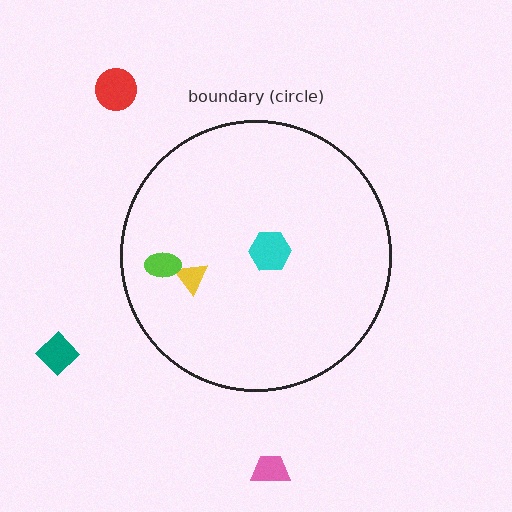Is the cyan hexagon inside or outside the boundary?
Inside.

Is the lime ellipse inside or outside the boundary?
Inside.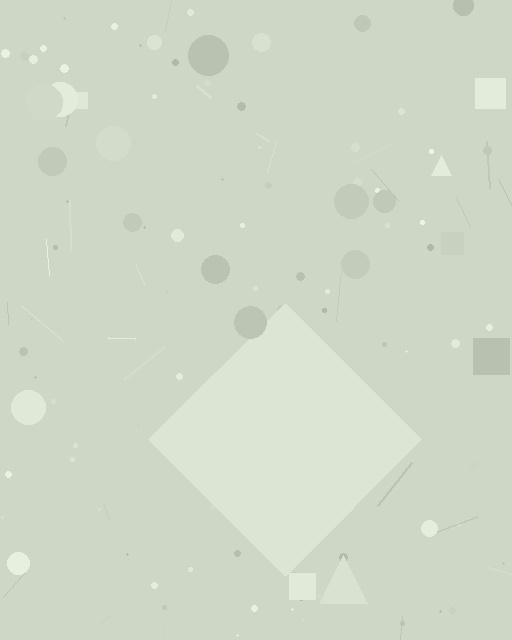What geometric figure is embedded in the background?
A diamond is embedded in the background.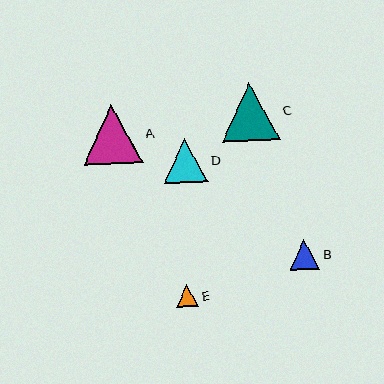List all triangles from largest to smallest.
From largest to smallest: A, C, D, B, E.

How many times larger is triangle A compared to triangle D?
Triangle A is approximately 1.4 times the size of triangle D.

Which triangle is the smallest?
Triangle E is the smallest with a size of approximately 22 pixels.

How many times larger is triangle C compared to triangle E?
Triangle C is approximately 2.6 times the size of triangle E.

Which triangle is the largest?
Triangle A is the largest with a size of approximately 60 pixels.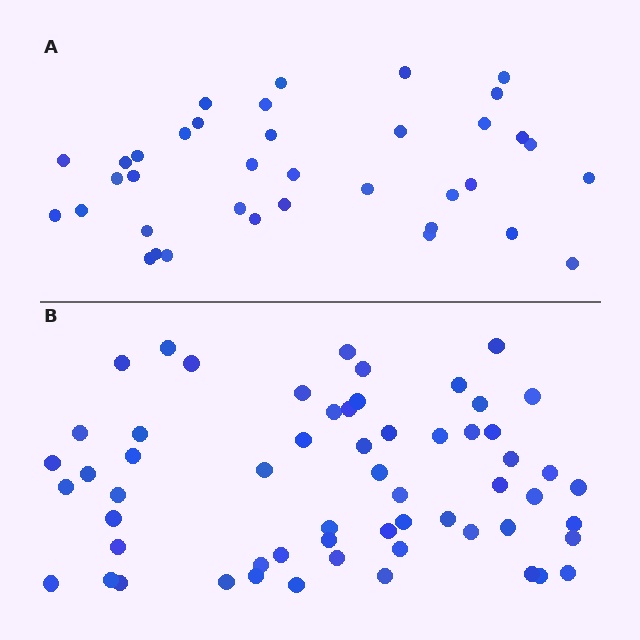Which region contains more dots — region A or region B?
Region B (the bottom region) has more dots.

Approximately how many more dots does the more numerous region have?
Region B has approximately 20 more dots than region A.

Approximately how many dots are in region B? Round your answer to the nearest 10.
About 60 dots. (The exact count is 59, which rounds to 60.)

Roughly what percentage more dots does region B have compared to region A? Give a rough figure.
About 60% more.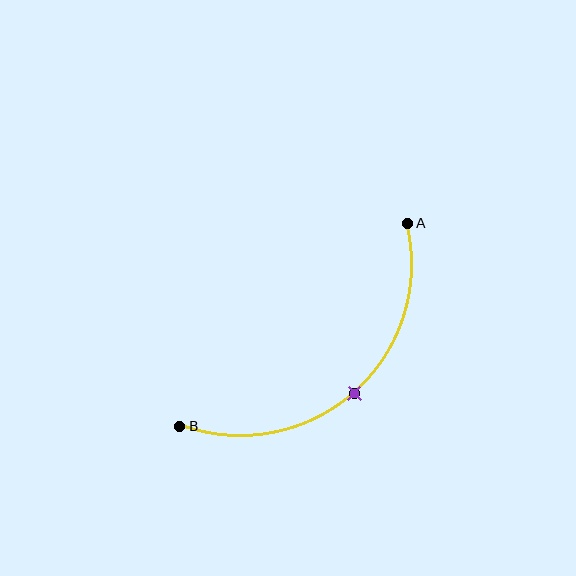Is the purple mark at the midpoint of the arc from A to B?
Yes. The purple mark lies on the arc at equal arc-length from both A and B — it is the arc midpoint.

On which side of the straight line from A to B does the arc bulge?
The arc bulges below and to the right of the straight line connecting A and B.